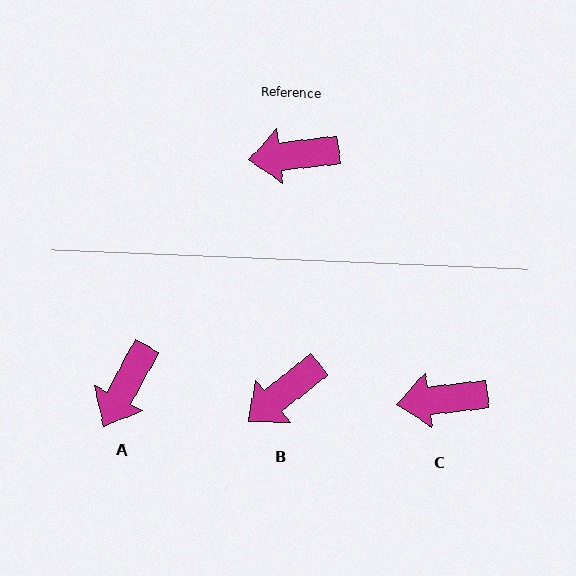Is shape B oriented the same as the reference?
No, it is off by about 32 degrees.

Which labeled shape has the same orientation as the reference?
C.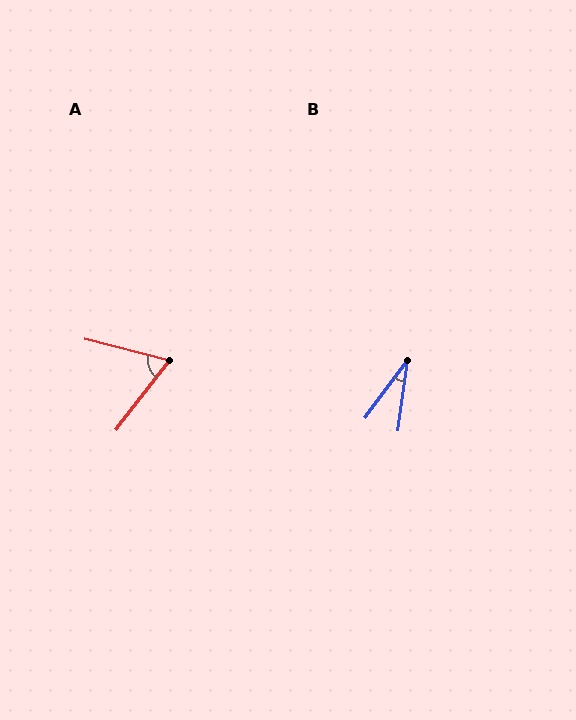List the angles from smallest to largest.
B (29°), A (67°).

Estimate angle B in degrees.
Approximately 29 degrees.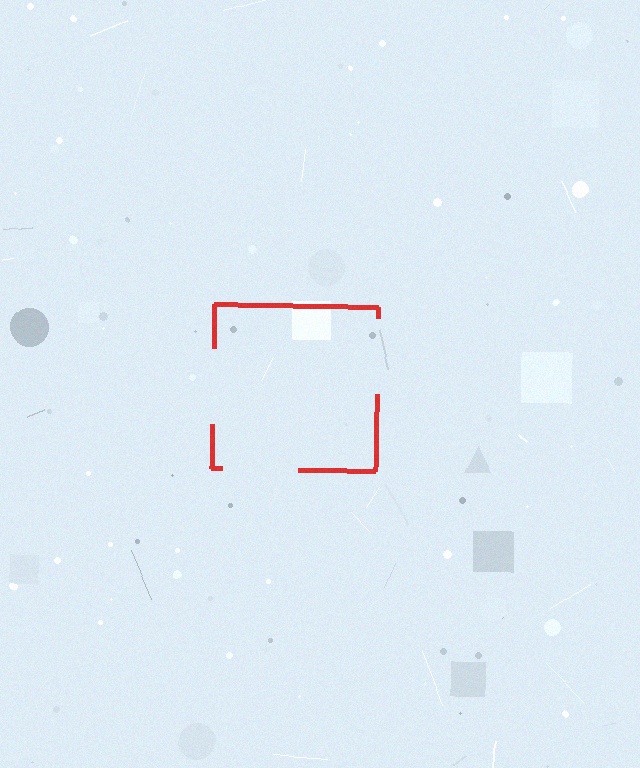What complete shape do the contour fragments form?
The contour fragments form a square.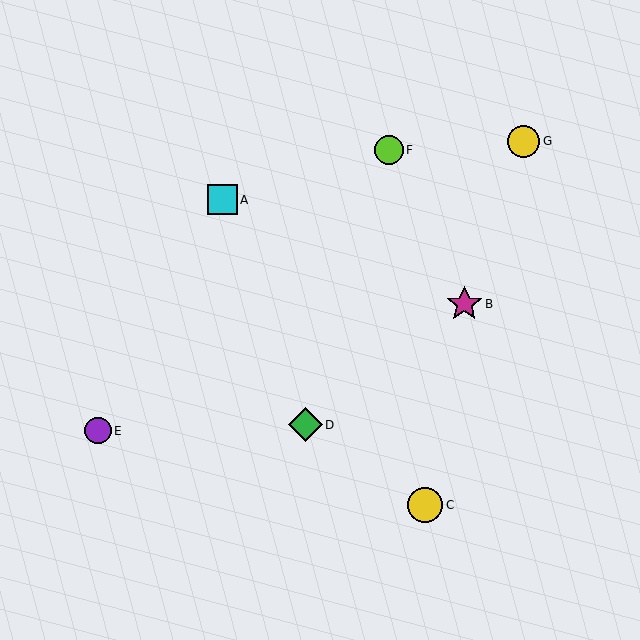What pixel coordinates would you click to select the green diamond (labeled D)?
Click at (305, 425) to select the green diamond D.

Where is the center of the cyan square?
The center of the cyan square is at (222, 200).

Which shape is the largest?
The magenta star (labeled B) is the largest.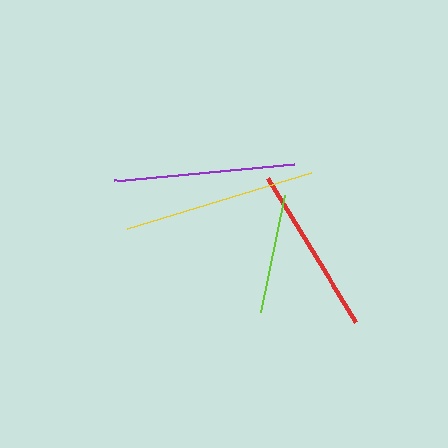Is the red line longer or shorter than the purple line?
The purple line is longer than the red line.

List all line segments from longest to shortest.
From longest to shortest: yellow, purple, red, lime.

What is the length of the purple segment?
The purple segment is approximately 181 pixels long.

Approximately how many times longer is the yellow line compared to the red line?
The yellow line is approximately 1.1 times the length of the red line.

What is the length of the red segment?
The red segment is approximately 167 pixels long.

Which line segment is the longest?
The yellow line is the longest at approximately 192 pixels.